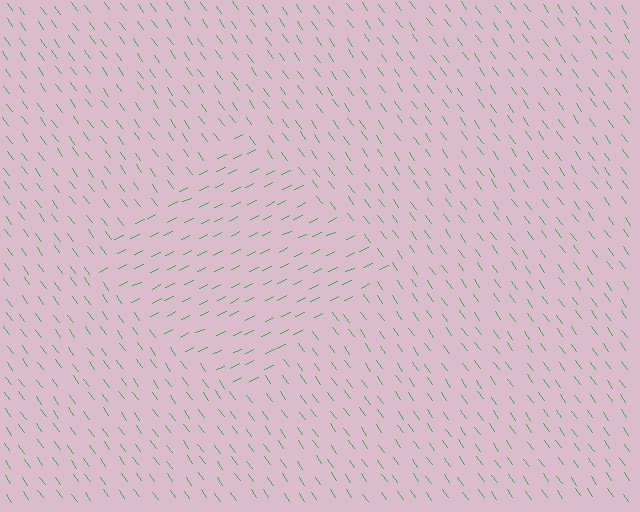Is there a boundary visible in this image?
Yes, there is a texture boundary formed by a change in line orientation.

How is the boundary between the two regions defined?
The boundary is defined purely by a change in line orientation (approximately 80 degrees difference). All lines are the same color and thickness.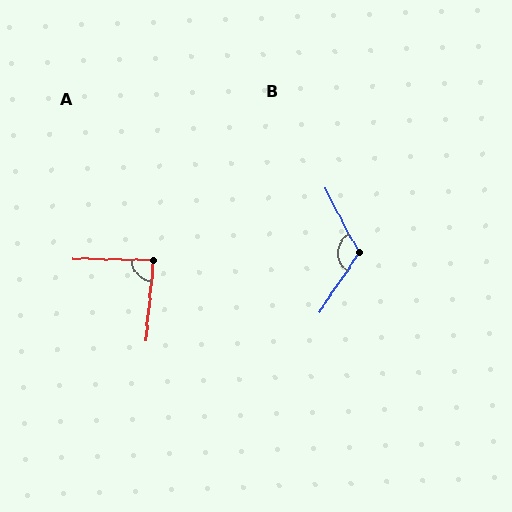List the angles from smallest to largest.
A (86°), B (118°).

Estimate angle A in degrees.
Approximately 86 degrees.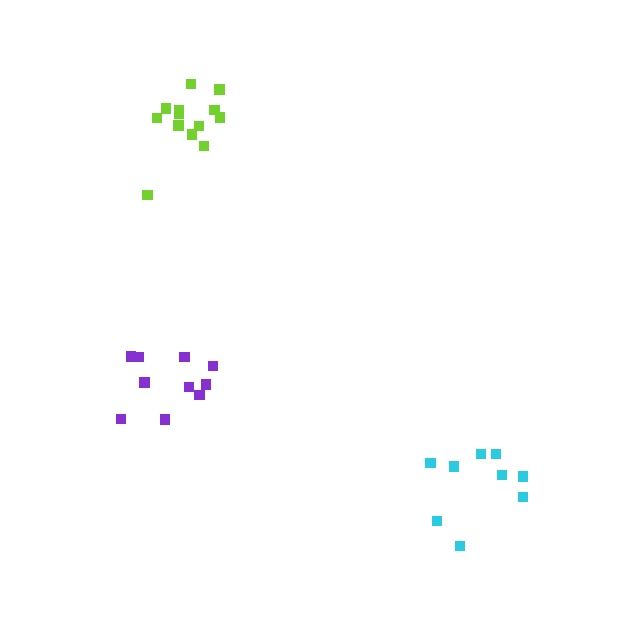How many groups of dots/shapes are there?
There are 3 groups.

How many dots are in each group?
Group 1: 13 dots, Group 2: 10 dots, Group 3: 9 dots (32 total).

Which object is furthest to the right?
The cyan cluster is rightmost.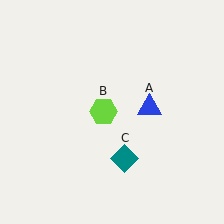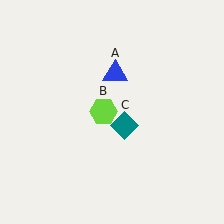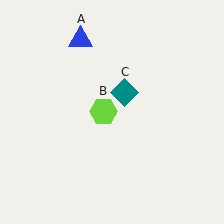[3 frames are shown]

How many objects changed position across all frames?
2 objects changed position: blue triangle (object A), teal diamond (object C).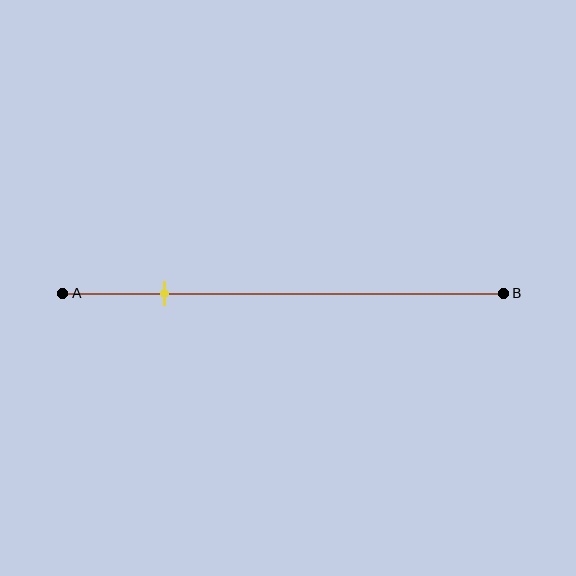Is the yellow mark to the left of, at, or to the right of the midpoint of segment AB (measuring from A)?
The yellow mark is to the left of the midpoint of segment AB.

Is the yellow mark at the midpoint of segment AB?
No, the mark is at about 25% from A, not at the 50% midpoint.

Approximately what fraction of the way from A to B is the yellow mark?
The yellow mark is approximately 25% of the way from A to B.